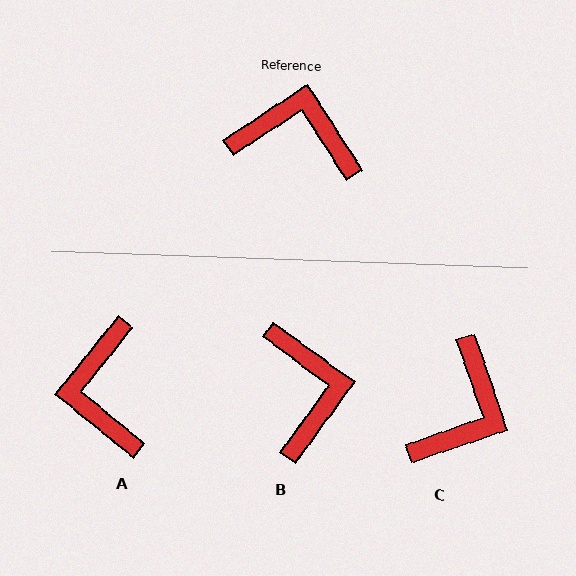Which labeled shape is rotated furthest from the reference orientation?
A, about 108 degrees away.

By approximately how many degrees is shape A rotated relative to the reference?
Approximately 108 degrees counter-clockwise.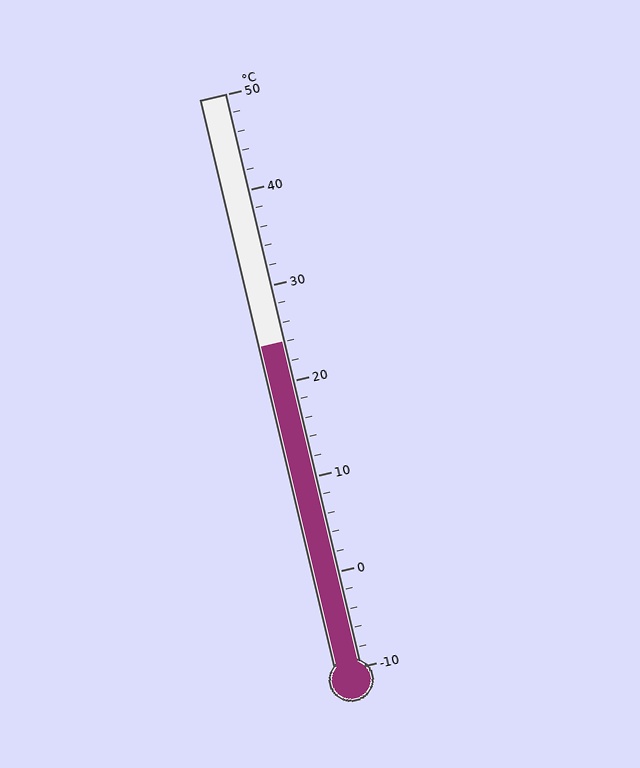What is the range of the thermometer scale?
The thermometer scale ranges from -10°C to 50°C.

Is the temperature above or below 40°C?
The temperature is below 40°C.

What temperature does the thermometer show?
The thermometer shows approximately 24°C.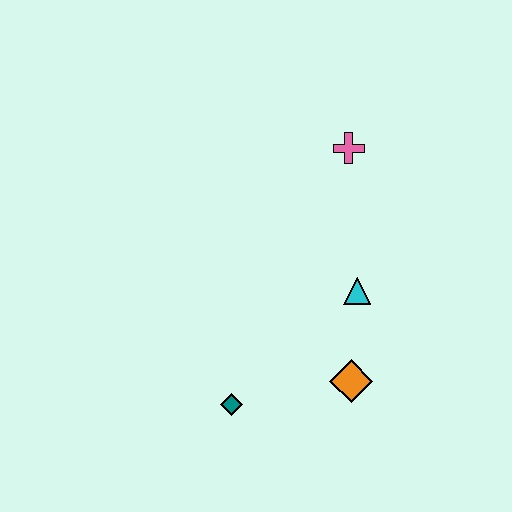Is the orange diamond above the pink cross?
No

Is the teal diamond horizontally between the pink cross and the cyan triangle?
No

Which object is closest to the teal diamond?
The orange diamond is closest to the teal diamond.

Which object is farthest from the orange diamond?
The pink cross is farthest from the orange diamond.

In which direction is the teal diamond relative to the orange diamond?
The teal diamond is to the left of the orange diamond.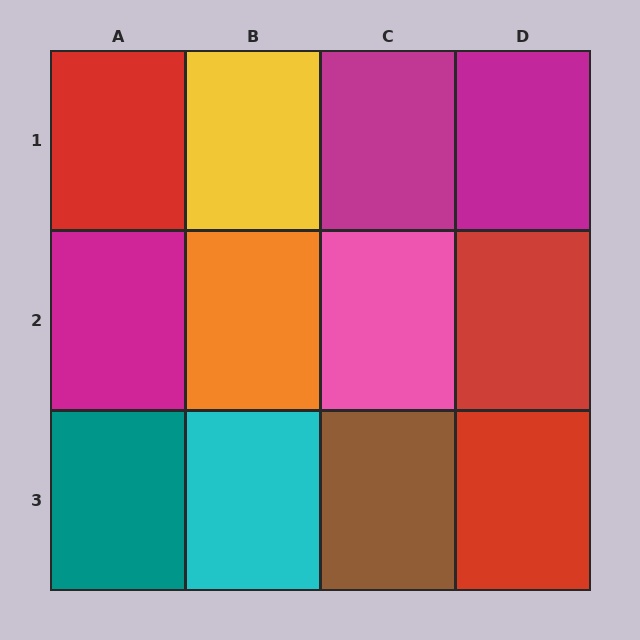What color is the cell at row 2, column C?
Pink.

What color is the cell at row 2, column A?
Magenta.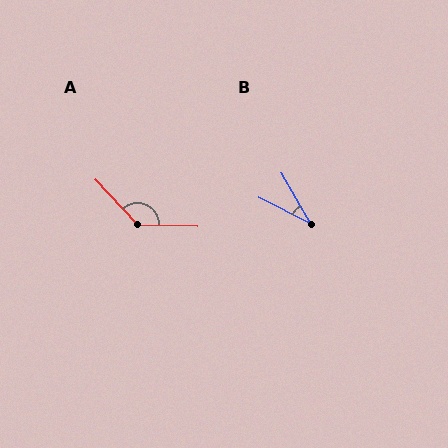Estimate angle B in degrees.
Approximately 34 degrees.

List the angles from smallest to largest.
B (34°), A (135°).